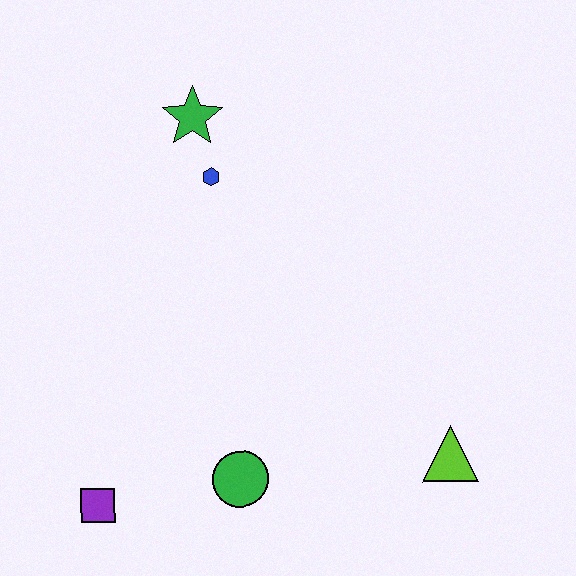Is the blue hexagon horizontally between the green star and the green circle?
Yes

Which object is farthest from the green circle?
The green star is farthest from the green circle.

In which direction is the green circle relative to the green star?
The green circle is below the green star.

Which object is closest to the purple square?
The green circle is closest to the purple square.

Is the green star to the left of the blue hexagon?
Yes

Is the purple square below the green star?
Yes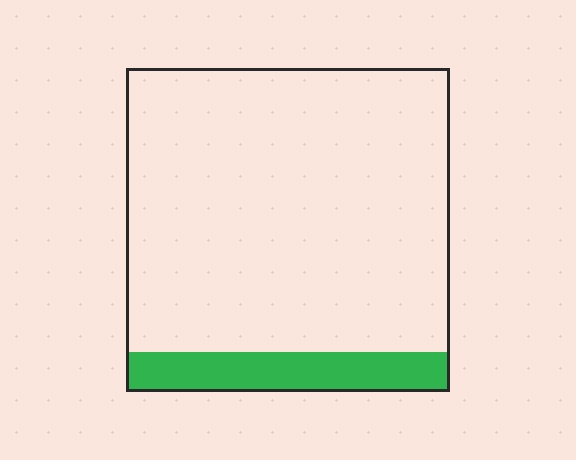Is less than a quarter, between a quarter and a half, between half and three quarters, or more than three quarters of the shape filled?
Less than a quarter.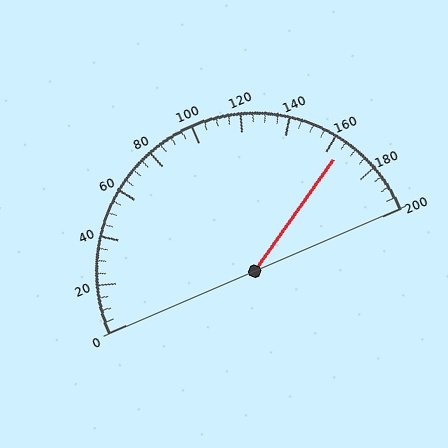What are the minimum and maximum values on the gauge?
The gauge ranges from 0 to 200.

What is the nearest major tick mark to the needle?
The nearest major tick mark is 160.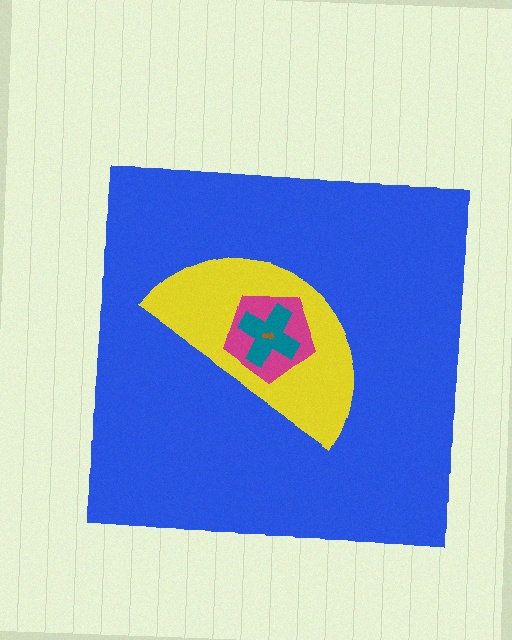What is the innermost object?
The brown arrow.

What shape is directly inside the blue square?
The yellow semicircle.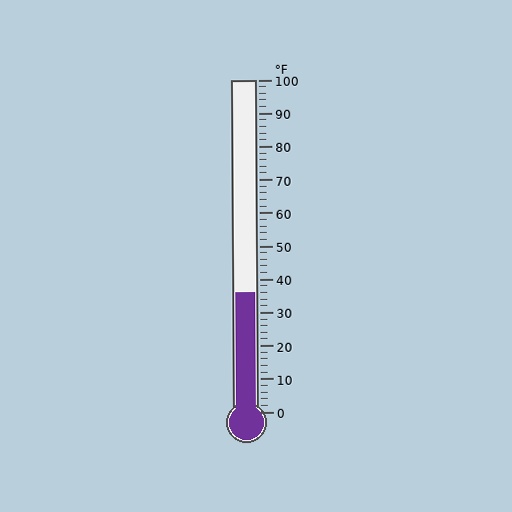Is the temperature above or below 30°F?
The temperature is above 30°F.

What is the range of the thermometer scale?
The thermometer scale ranges from 0°F to 100°F.